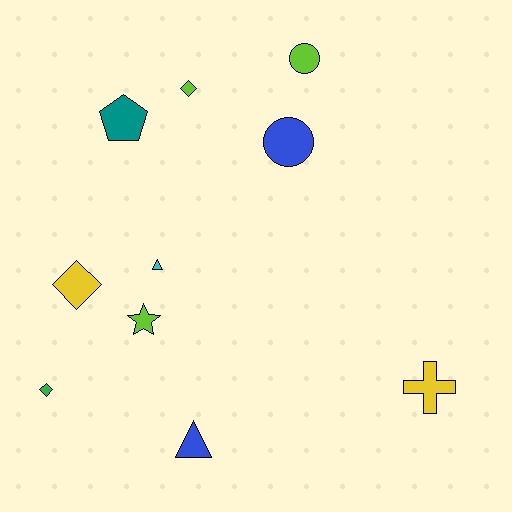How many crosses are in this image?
There is 1 cross.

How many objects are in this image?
There are 10 objects.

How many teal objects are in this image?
There is 1 teal object.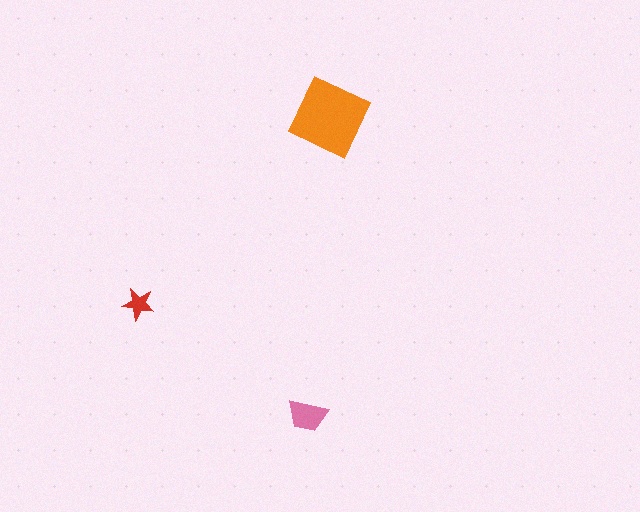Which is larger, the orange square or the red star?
The orange square.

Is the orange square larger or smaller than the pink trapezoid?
Larger.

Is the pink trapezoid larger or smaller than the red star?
Larger.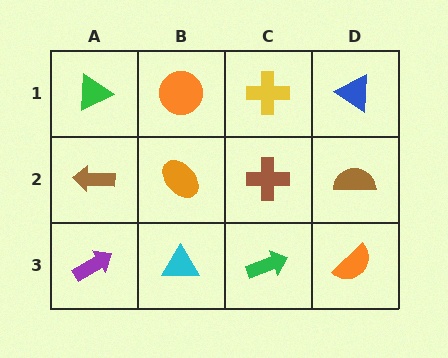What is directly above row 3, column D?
A brown semicircle.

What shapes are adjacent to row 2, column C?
A yellow cross (row 1, column C), a green arrow (row 3, column C), an orange ellipse (row 2, column B), a brown semicircle (row 2, column D).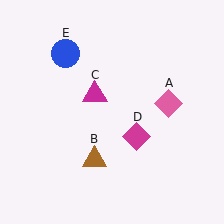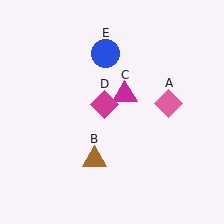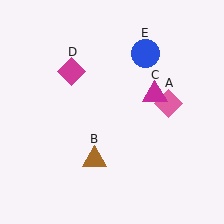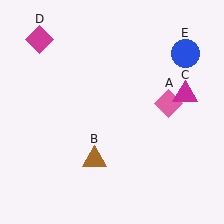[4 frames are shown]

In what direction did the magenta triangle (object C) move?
The magenta triangle (object C) moved right.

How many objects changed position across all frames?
3 objects changed position: magenta triangle (object C), magenta diamond (object D), blue circle (object E).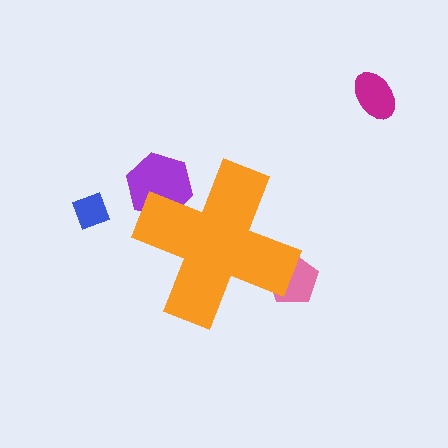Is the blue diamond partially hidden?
No, the blue diamond is fully visible.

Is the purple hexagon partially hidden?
Yes, the purple hexagon is partially hidden behind the orange cross.